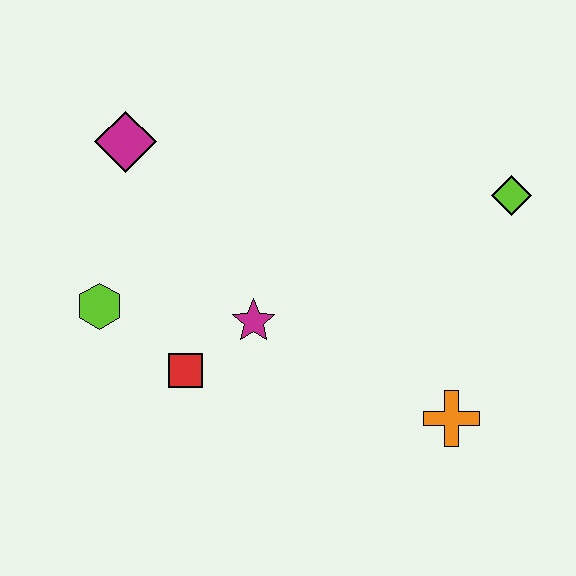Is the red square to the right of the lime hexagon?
Yes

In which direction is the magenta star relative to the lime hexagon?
The magenta star is to the right of the lime hexagon.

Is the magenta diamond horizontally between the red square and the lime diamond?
No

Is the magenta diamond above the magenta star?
Yes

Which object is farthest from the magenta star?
The lime diamond is farthest from the magenta star.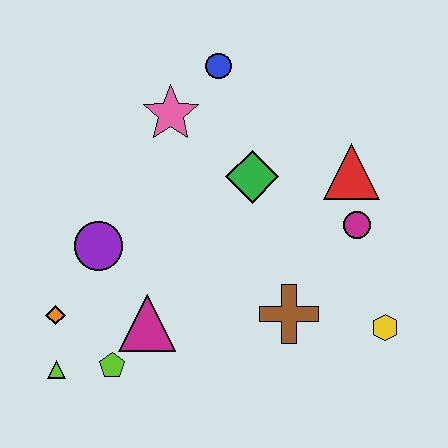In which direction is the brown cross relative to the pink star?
The brown cross is below the pink star.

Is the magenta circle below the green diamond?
Yes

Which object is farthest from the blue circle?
The lime triangle is farthest from the blue circle.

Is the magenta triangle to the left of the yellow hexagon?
Yes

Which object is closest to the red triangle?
The magenta circle is closest to the red triangle.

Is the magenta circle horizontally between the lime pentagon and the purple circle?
No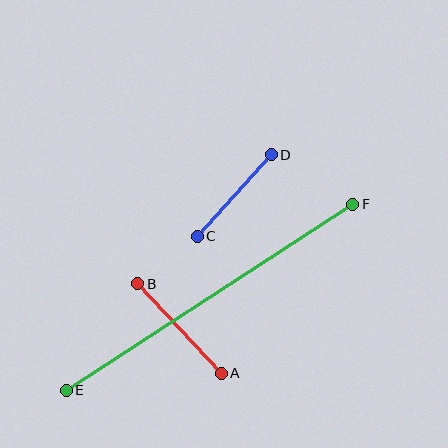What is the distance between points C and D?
The distance is approximately 110 pixels.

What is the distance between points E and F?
The distance is approximately 342 pixels.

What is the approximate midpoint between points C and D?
The midpoint is at approximately (234, 195) pixels.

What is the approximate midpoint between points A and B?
The midpoint is at approximately (180, 329) pixels.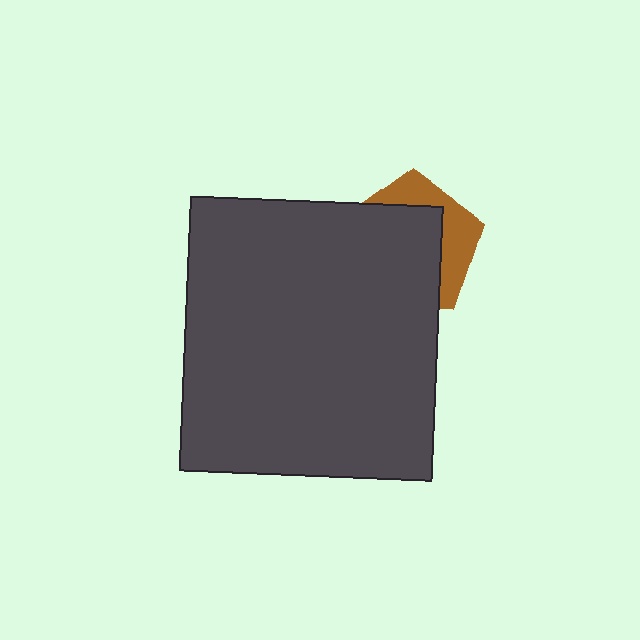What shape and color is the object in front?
The object in front is a dark gray rectangle.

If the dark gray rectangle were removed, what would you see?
You would see the complete brown pentagon.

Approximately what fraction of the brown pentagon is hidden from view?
Roughly 66% of the brown pentagon is hidden behind the dark gray rectangle.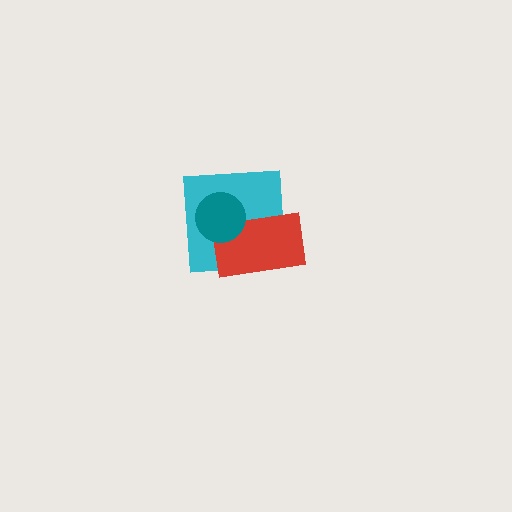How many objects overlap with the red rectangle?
2 objects overlap with the red rectangle.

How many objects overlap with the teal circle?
2 objects overlap with the teal circle.